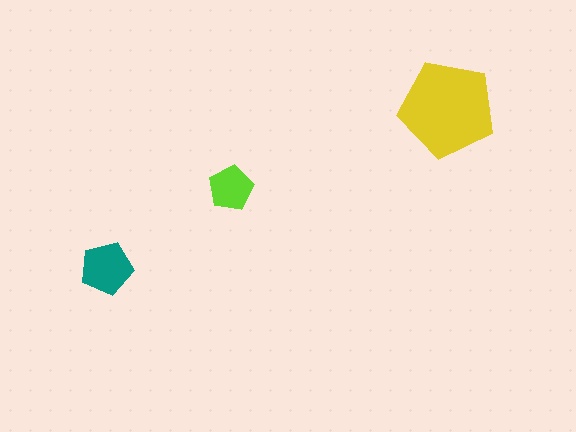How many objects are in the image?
There are 3 objects in the image.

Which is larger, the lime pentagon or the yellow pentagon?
The yellow one.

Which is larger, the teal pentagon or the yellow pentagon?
The yellow one.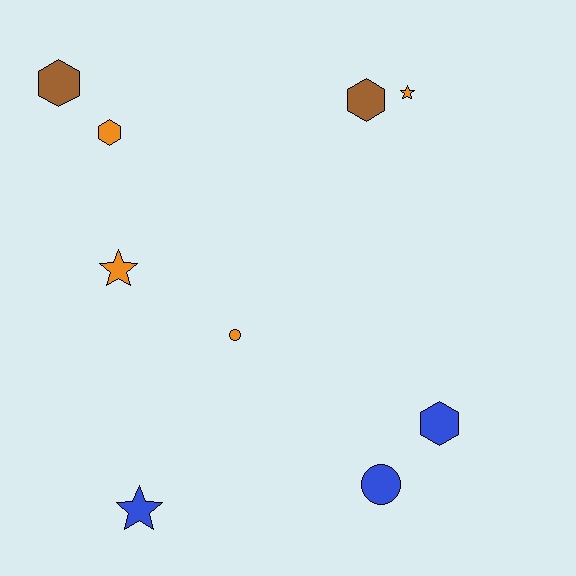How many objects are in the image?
There are 9 objects.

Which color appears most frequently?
Orange, with 4 objects.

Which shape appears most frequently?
Hexagon, with 4 objects.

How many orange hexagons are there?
There is 1 orange hexagon.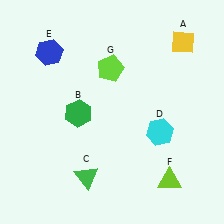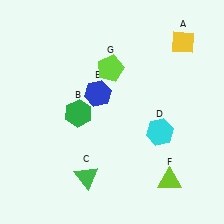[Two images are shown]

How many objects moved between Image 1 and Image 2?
1 object moved between the two images.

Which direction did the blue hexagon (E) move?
The blue hexagon (E) moved right.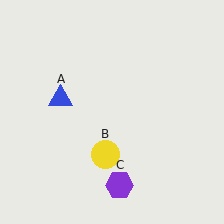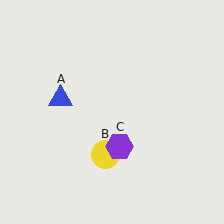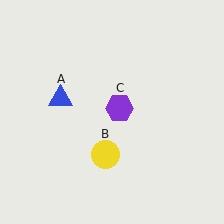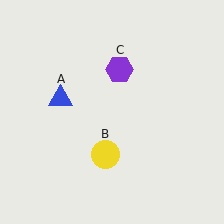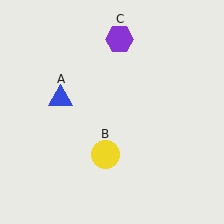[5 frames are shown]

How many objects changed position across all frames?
1 object changed position: purple hexagon (object C).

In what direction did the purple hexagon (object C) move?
The purple hexagon (object C) moved up.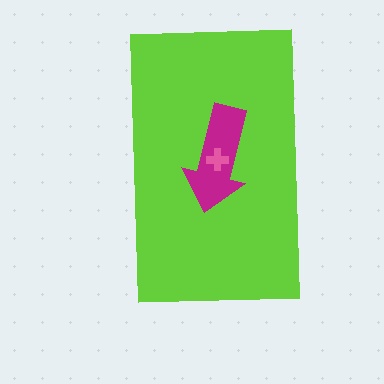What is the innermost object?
The pink cross.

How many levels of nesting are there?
3.